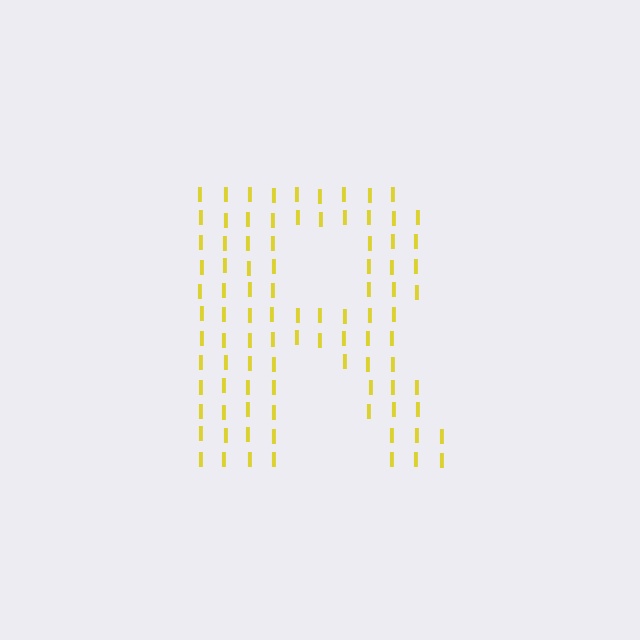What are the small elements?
The small elements are letter I's.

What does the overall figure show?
The overall figure shows the letter R.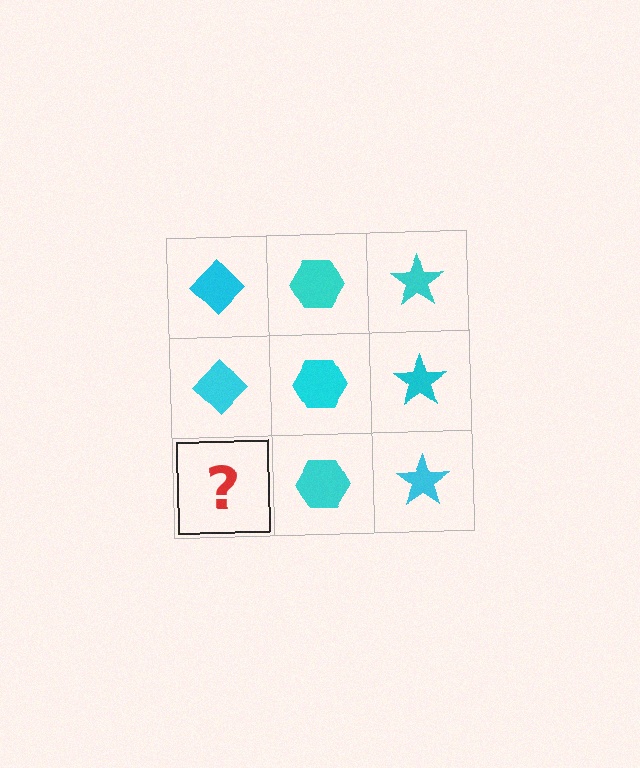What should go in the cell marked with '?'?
The missing cell should contain a cyan diamond.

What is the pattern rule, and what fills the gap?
The rule is that each column has a consistent shape. The gap should be filled with a cyan diamond.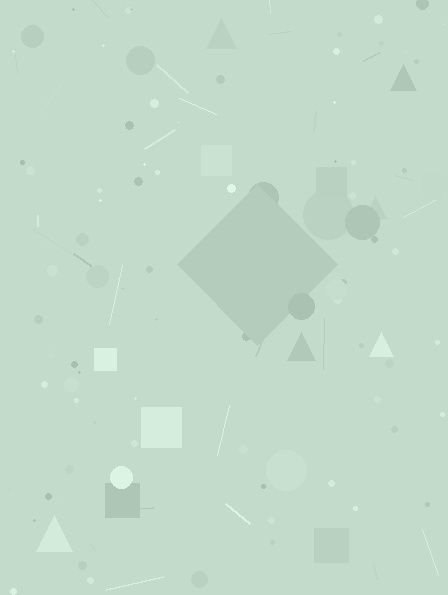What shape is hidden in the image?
A diamond is hidden in the image.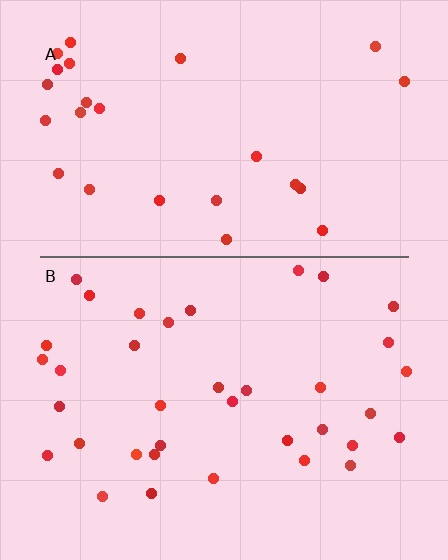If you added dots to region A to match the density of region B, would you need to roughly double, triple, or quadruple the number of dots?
Approximately double.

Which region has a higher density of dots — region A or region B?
B (the bottom).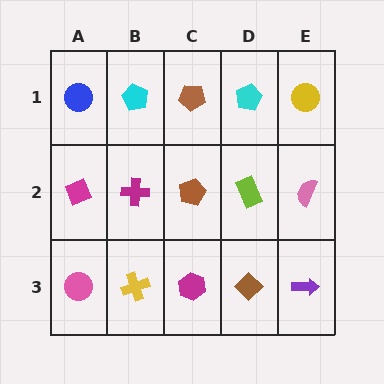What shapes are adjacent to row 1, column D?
A lime rectangle (row 2, column D), a brown pentagon (row 1, column C), a yellow circle (row 1, column E).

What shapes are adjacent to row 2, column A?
A blue circle (row 1, column A), a pink circle (row 3, column A), a magenta cross (row 2, column B).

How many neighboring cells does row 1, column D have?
3.